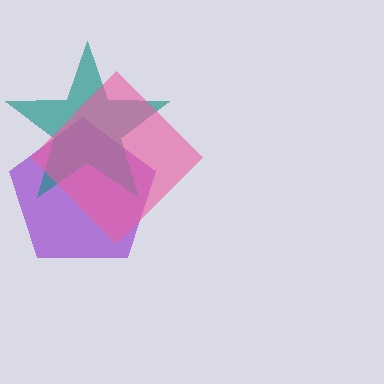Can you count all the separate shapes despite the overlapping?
Yes, there are 3 separate shapes.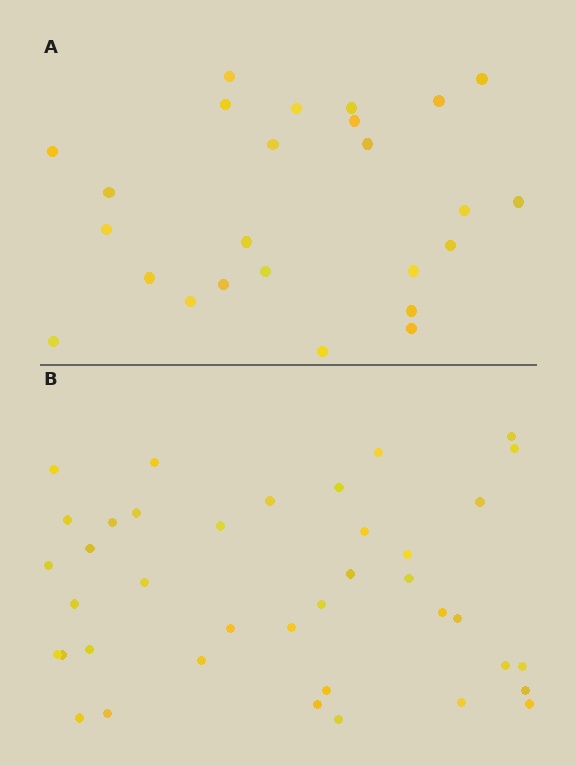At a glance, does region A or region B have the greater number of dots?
Region B (the bottom region) has more dots.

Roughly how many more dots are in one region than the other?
Region B has approximately 15 more dots than region A.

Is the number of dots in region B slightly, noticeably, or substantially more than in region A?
Region B has substantially more. The ratio is roughly 1.6 to 1.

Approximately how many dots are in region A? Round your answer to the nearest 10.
About 20 dots. (The exact count is 25, which rounds to 20.)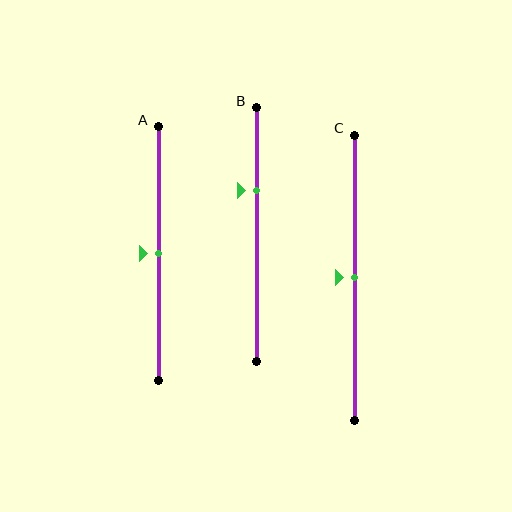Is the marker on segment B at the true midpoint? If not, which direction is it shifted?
No, the marker on segment B is shifted upward by about 18% of the segment length.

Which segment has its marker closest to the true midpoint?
Segment A has its marker closest to the true midpoint.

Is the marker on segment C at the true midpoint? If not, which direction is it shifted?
Yes, the marker on segment C is at the true midpoint.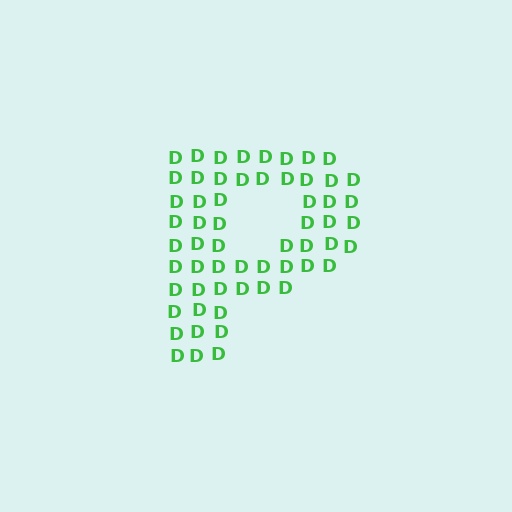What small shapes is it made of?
It is made of small letter D's.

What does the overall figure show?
The overall figure shows the letter P.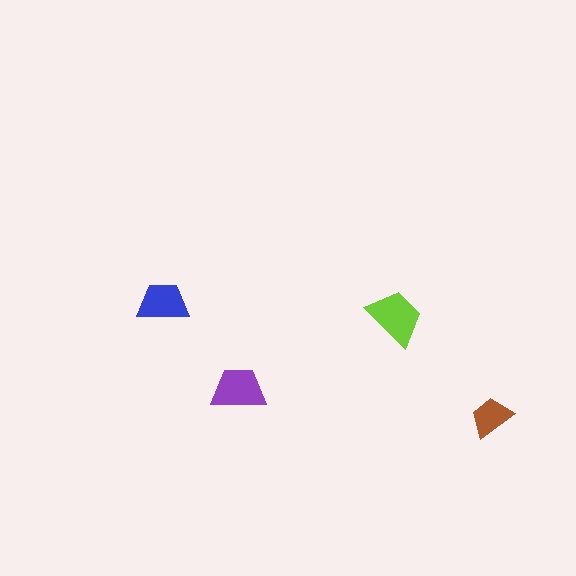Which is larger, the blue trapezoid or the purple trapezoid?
The purple one.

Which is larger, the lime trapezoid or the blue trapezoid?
The lime one.